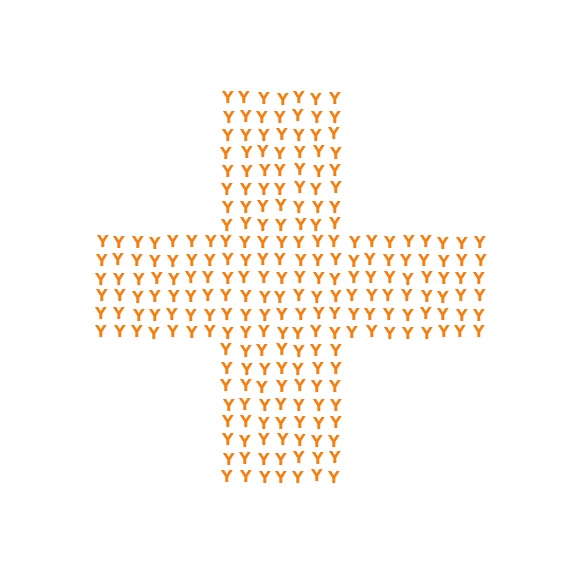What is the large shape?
The large shape is a cross.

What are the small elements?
The small elements are letter Y's.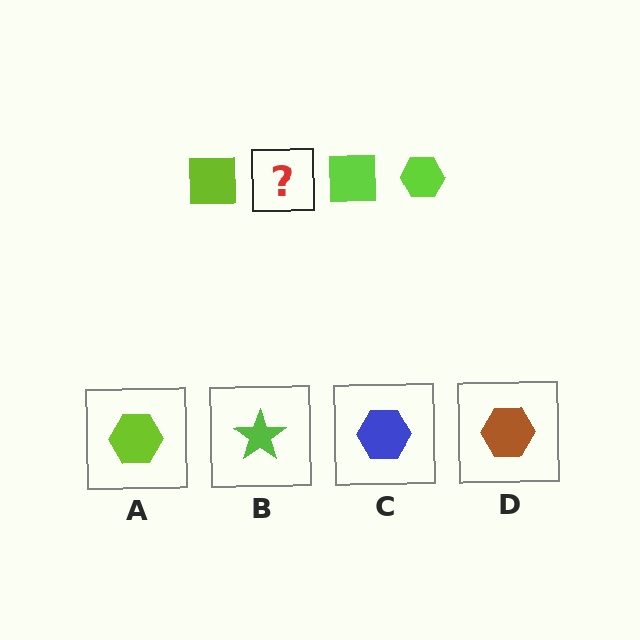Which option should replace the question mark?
Option A.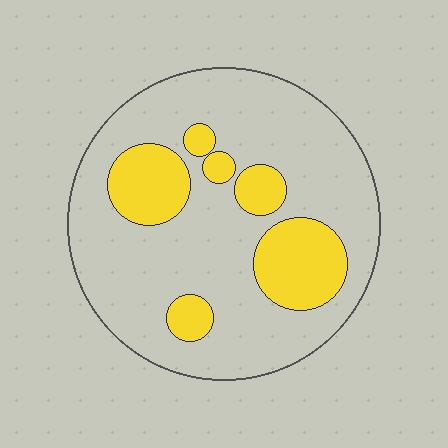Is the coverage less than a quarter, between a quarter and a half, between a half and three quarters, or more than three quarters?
Less than a quarter.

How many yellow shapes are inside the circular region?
6.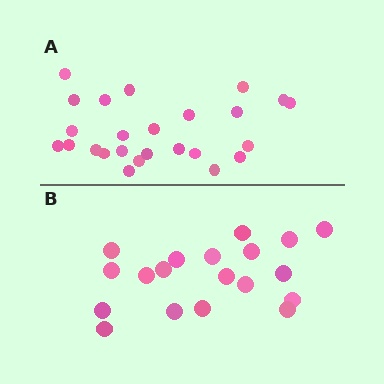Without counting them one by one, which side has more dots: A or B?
Region A (the top region) has more dots.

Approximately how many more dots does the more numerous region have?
Region A has about 6 more dots than region B.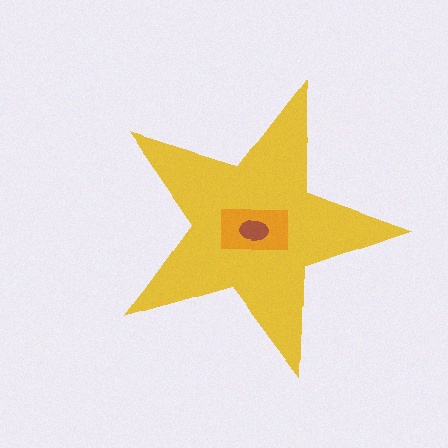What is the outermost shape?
The yellow star.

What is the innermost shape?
The brown ellipse.